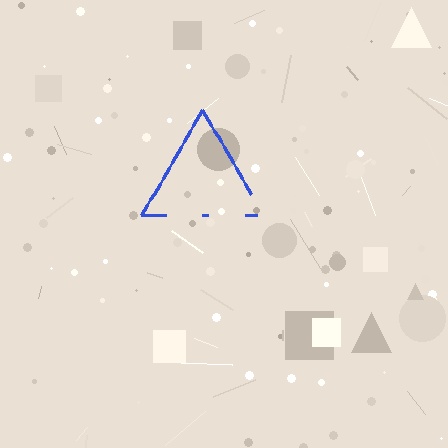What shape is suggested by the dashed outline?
The dashed outline suggests a triangle.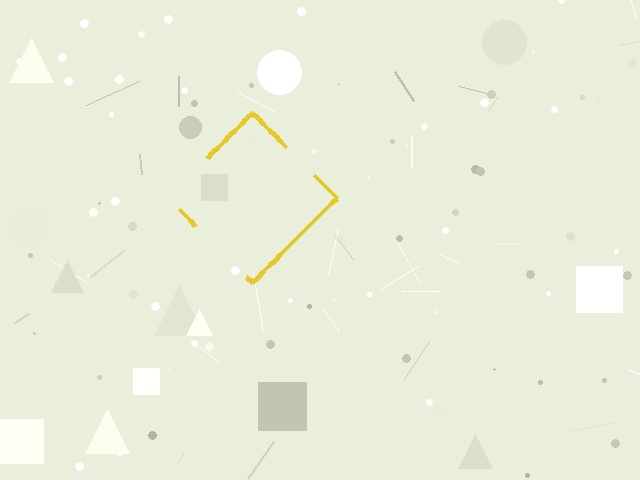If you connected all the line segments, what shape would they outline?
They would outline a diamond.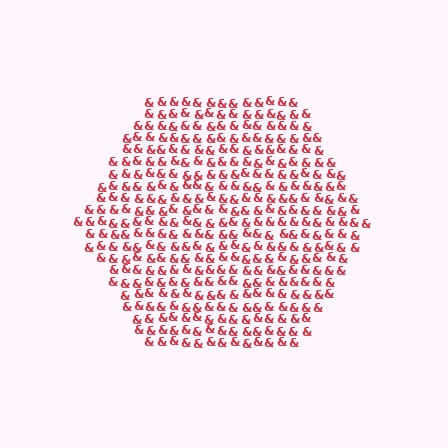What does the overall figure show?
The overall figure shows a hexagon.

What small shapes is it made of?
It is made of small ampersands.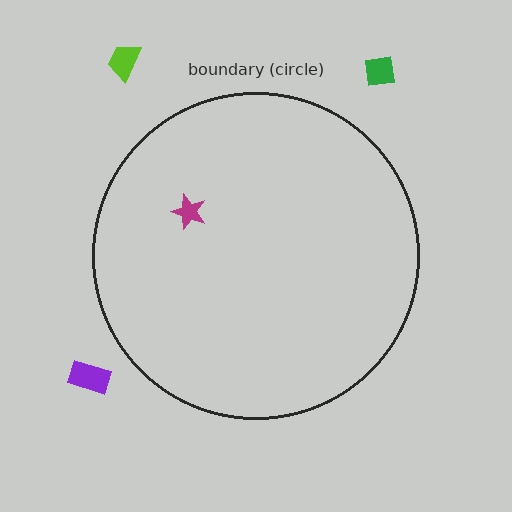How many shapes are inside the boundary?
1 inside, 3 outside.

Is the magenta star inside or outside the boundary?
Inside.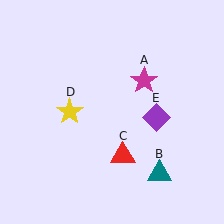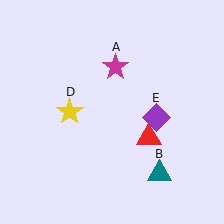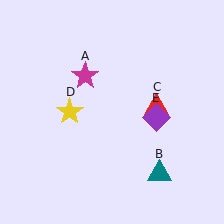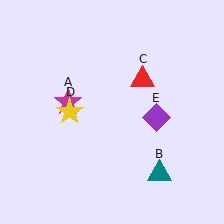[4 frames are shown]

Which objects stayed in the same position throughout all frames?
Teal triangle (object B) and yellow star (object D) and purple diamond (object E) remained stationary.